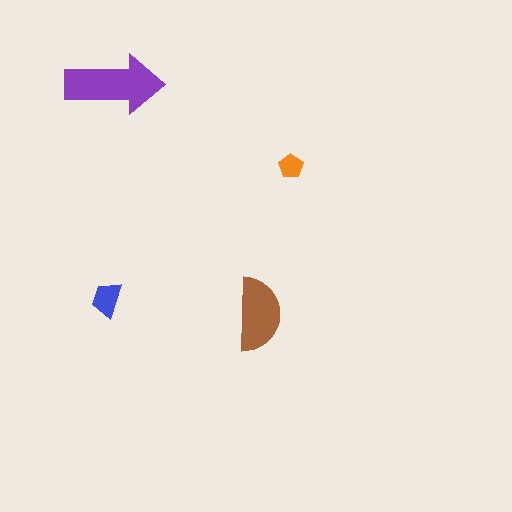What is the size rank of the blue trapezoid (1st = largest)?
3rd.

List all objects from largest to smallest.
The purple arrow, the brown semicircle, the blue trapezoid, the orange pentagon.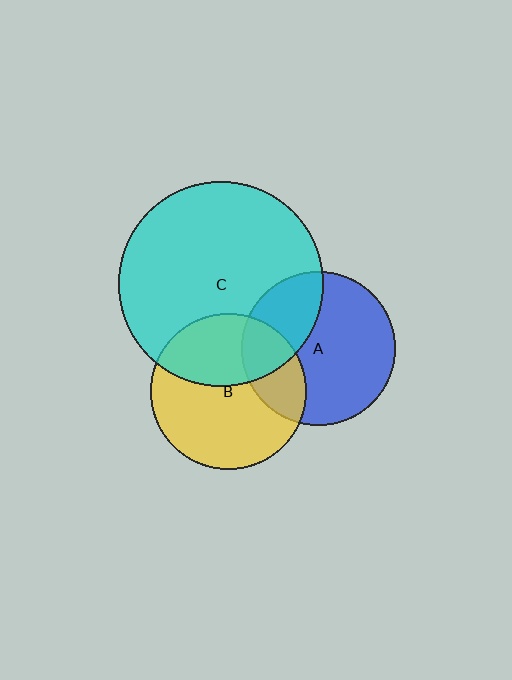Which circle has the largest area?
Circle C (cyan).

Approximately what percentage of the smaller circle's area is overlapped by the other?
Approximately 40%.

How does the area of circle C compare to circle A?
Approximately 1.8 times.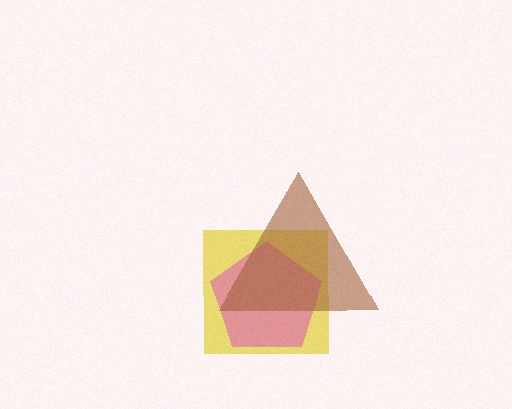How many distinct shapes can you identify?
There are 3 distinct shapes: a yellow square, a pink pentagon, a brown triangle.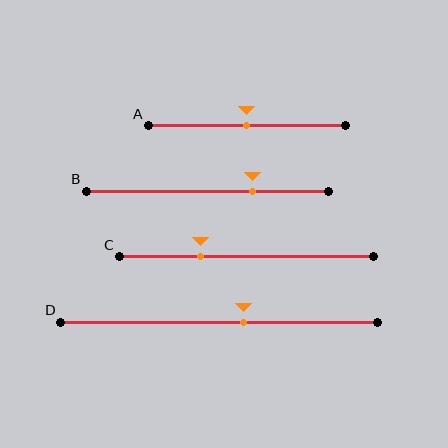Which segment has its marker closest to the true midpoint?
Segment A has its marker closest to the true midpoint.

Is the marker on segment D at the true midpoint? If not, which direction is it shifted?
No, the marker on segment D is shifted to the right by about 8% of the segment length.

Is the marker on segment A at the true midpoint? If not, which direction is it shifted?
Yes, the marker on segment A is at the true midpoint.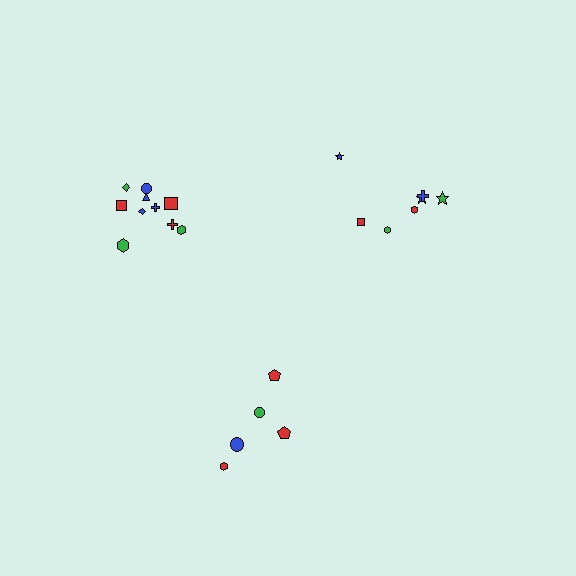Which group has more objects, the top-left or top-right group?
The top-left group.